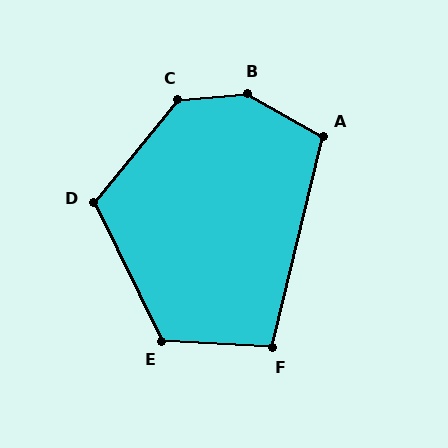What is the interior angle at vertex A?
Approximately 106 degrees (obtuse).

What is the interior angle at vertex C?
Approximately 134 degrees (obtuse).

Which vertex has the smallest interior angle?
F, at approximately 100 degrees.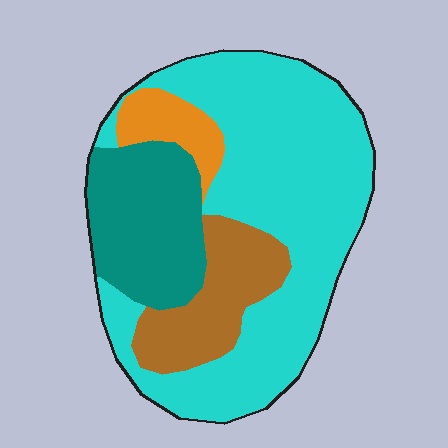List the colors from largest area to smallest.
From largest to smallest: cyan, teal, brown, orange.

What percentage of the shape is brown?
Brown covers roughly 15% of the shape.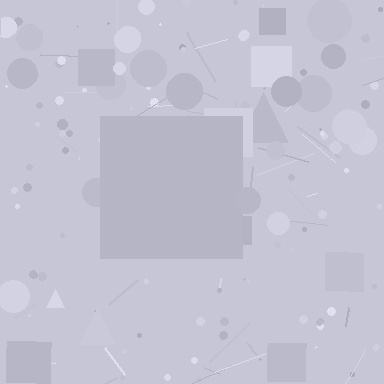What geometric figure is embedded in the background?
A square is embedded in the background.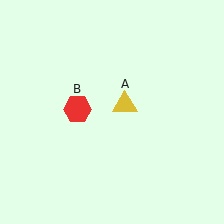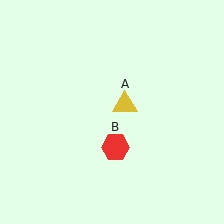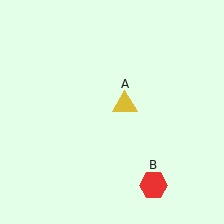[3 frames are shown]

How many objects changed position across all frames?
1 object changed position: red hexagon (object B).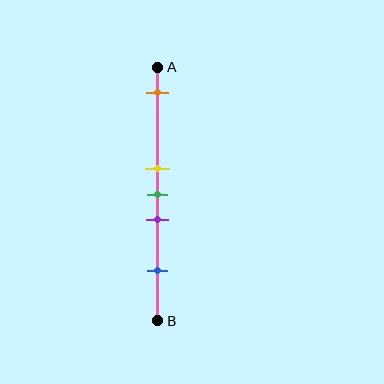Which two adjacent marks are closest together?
The yellow and green marks are the closest adjacent pair.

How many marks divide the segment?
There are 5 marks dividing the segment.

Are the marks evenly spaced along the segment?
No, the marks are not evenly spaced.